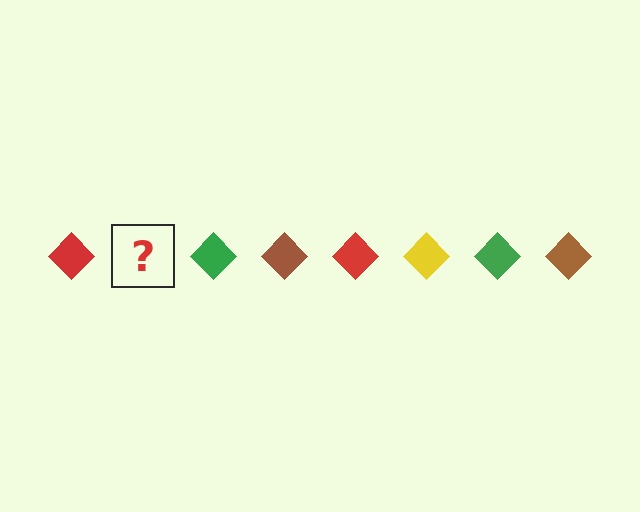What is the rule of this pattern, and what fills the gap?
The rule is that the pattern cycles through red, yellow, green, brown diamonds. The gap should be filled with a yellow diamond.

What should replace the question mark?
The question mark should be replaced with a yellow diamond.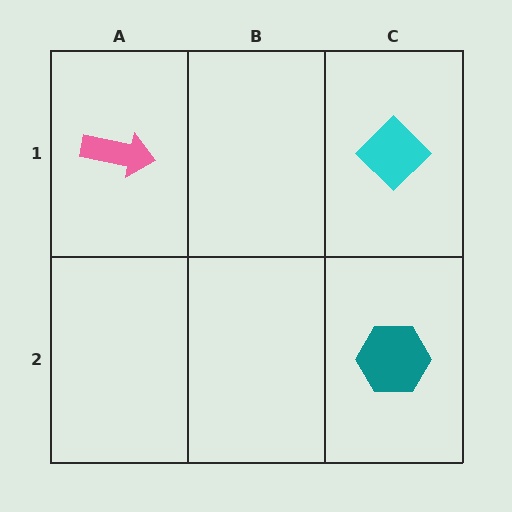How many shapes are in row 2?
1 shape.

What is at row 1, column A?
A pink arrow.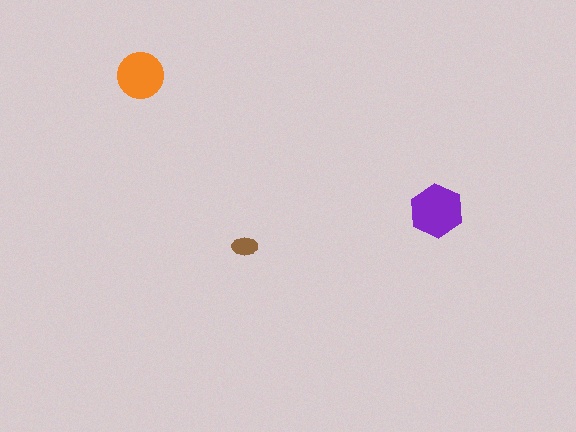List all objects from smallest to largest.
The brown ellipse, the orange circle, the purple hexagon.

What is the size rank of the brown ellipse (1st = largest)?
3rd.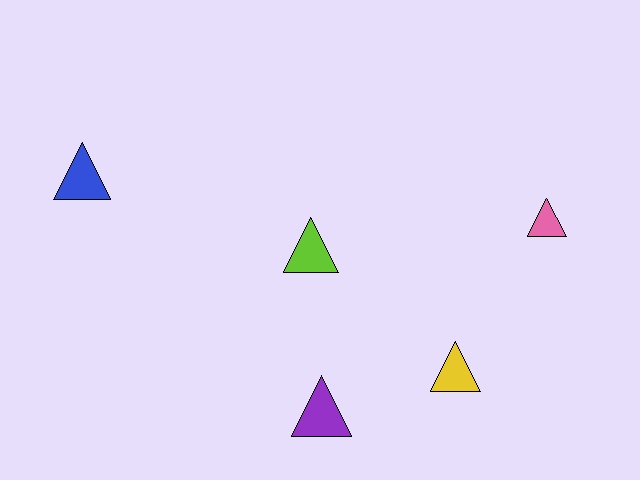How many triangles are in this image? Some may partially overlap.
There are 5 triangles.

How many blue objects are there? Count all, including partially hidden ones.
There is 1 blue object.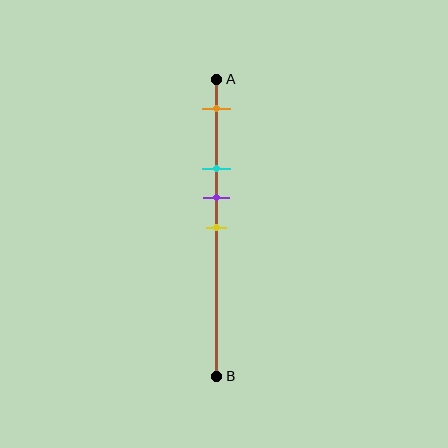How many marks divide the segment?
There are 4 marks dividing the segment.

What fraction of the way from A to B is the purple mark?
The purple mark is approximately 40% (0.4) of the way from A to B.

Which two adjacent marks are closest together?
The purple and yellow marks are the closest adjacent pair.